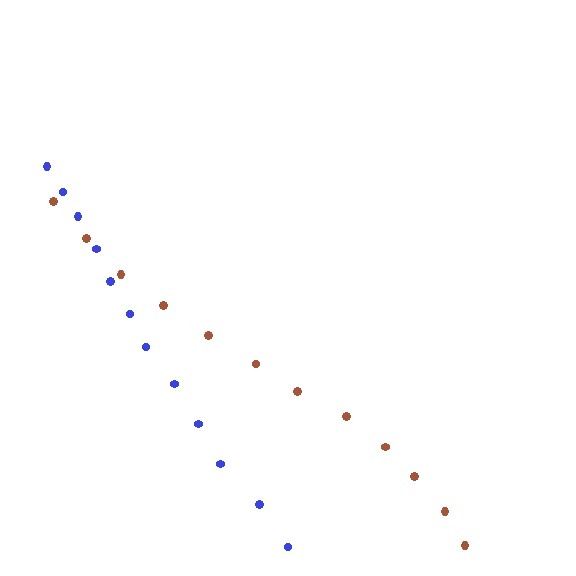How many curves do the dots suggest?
There are 2 distinct paths.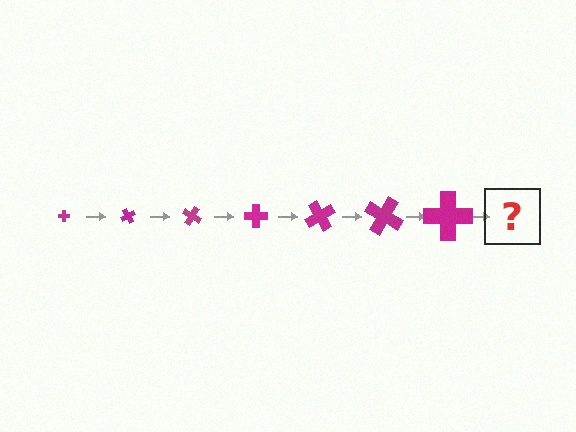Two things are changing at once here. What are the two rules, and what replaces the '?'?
The two rules are that the cross grows larger each step and it rotates 60 degrees each step. The '?' should be a cross, larger than the previous one and rotated 420 degrees from the start.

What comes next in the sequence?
The next element should be a cross, larger than the previous one and rotated 420 degrees from the start.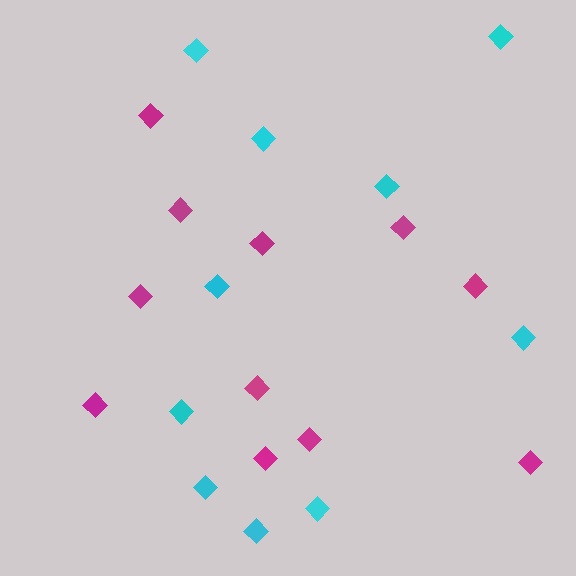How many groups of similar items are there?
There are 2 groups: one group of cyan diamonds (10) and one group of magenta diamonds (11).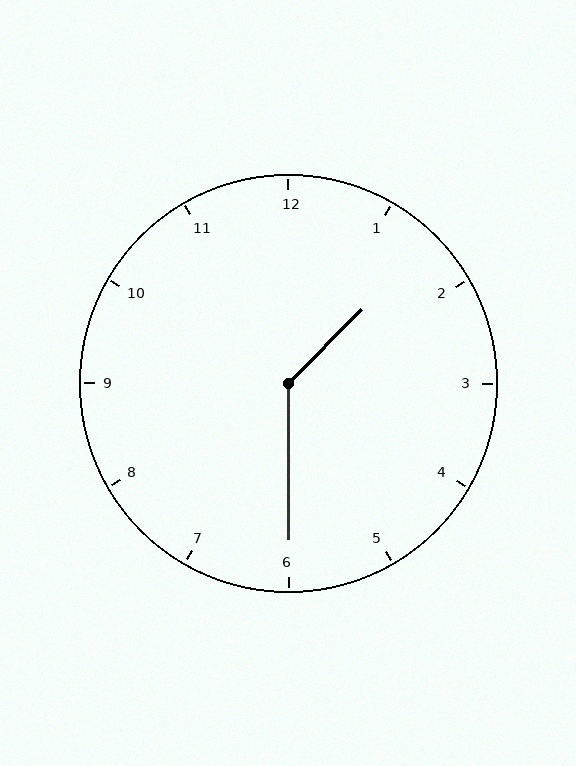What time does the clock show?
1:30.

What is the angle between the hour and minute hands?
Approximately 135 degrees.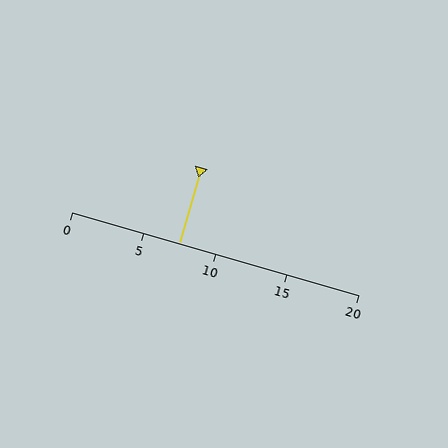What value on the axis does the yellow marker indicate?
The marker indicates approximately 7.5.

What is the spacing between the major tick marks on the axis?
The major ticks are spaced 5 apart.